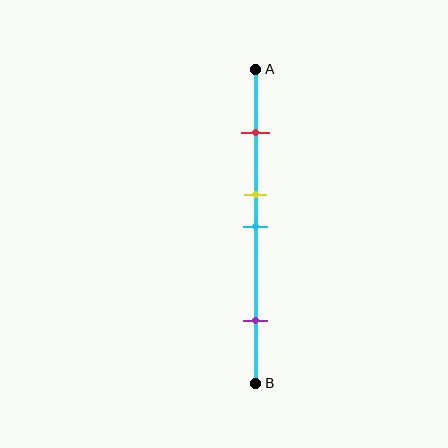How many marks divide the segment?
There are 4 marks dividing the segment.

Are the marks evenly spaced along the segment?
No, the marks are not evenly spaced.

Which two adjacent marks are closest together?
The yellow and cyan marks are the closest adjacent pair.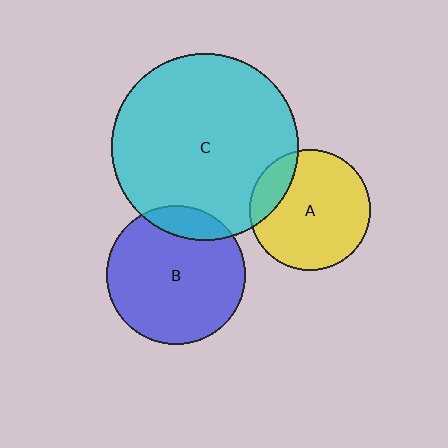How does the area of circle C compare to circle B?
Approximately 1.8 times.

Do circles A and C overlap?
Yes.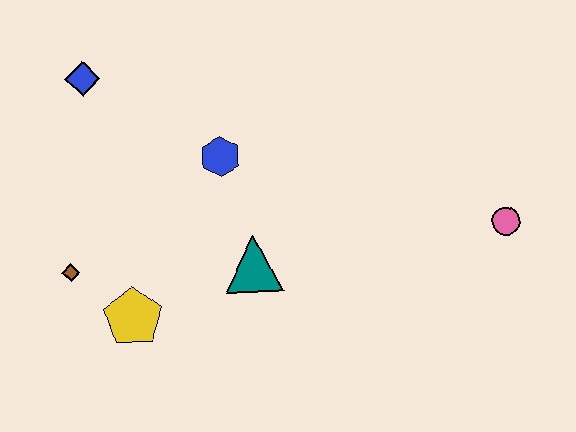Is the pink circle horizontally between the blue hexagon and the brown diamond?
No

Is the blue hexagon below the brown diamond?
No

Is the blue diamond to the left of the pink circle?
Yes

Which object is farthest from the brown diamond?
The pink circle is farthest from the brown diamond.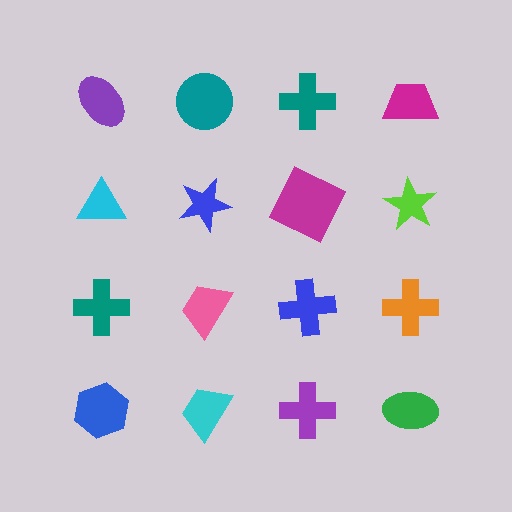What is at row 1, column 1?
A purple ellipse.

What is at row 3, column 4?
An orange cross.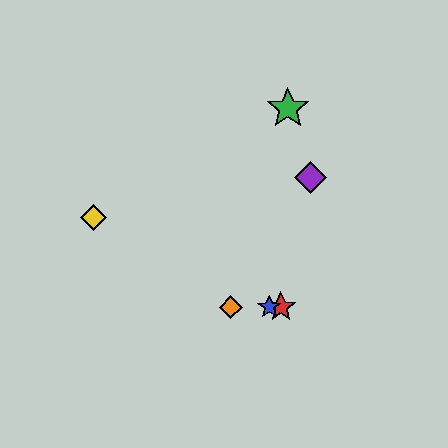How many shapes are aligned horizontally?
3 shapes (the red star, the blue star, the orange diamond) are aligned horizontally.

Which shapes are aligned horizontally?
The red star, the blue star, the orange diamond are aligned horizontally.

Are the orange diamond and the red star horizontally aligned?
Yes, both are at y≈307.